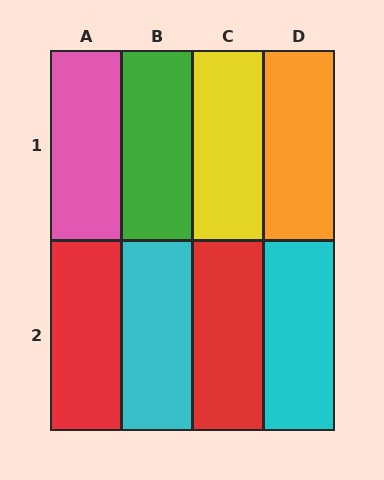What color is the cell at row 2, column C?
Red.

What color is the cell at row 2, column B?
Cyan.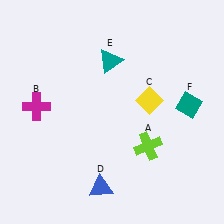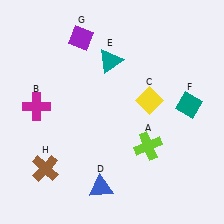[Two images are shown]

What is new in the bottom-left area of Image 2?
A brown cross (H) was added in the bottom-left area of Image 2.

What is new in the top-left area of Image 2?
A purple diamond (G) was added in the top-left area of Image 2.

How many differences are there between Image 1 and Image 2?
There are 2 differences between the two images.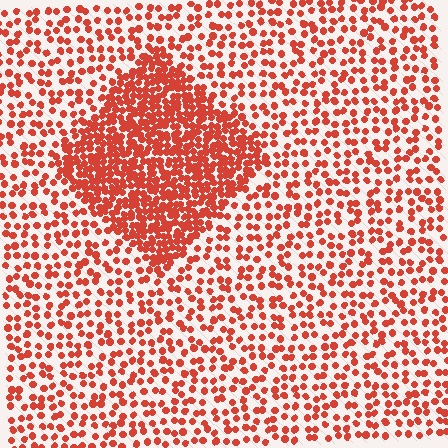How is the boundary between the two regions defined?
The boundary is defined by a change in element density (approximately 2.5x ratio). All elements are the same color, size, and shape.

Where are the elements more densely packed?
The elements are more densely packed inside the diamond boundary.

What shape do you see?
I see a diamond.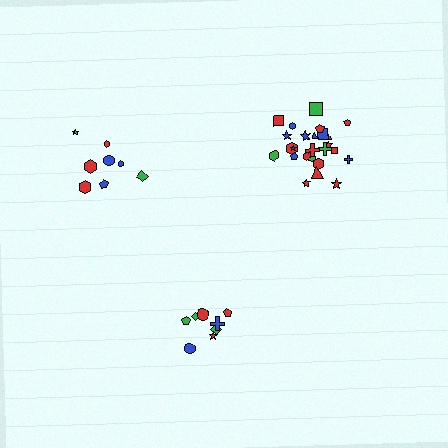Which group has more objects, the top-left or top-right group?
The top-right group.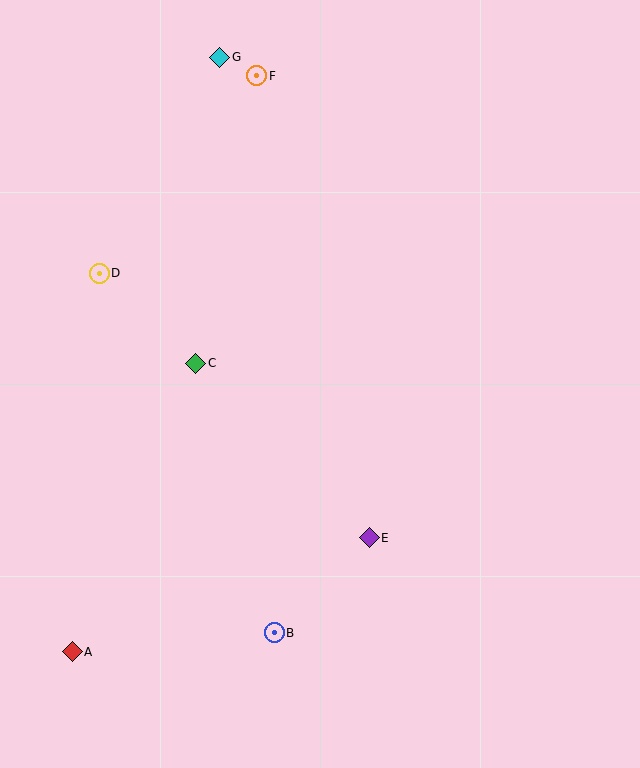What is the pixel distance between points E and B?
The distance between E and B is 134 pixels.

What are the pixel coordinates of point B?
Point B is at (274, 633).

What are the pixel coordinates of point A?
Point A is at (72, 652).